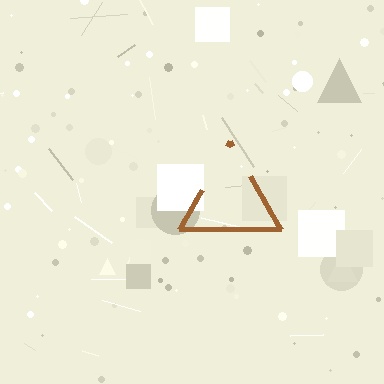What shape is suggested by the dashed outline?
The dashed outline suggests a triangle.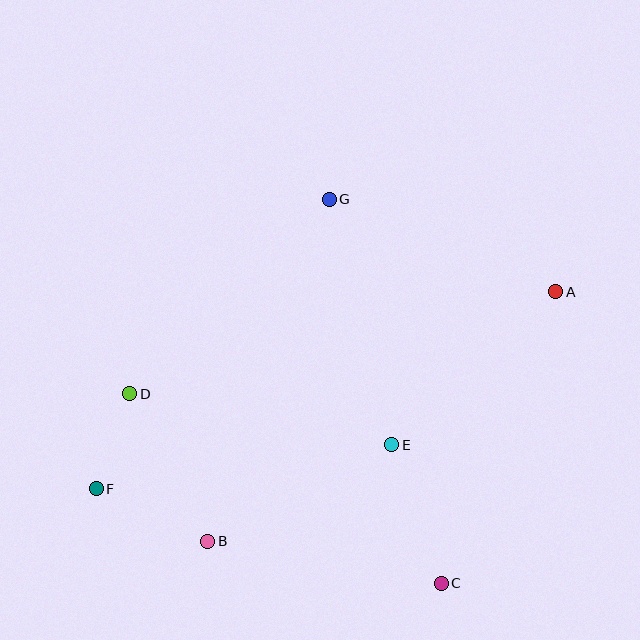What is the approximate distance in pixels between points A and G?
The distance between A and G is approximately 244 pixels.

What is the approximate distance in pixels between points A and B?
The distance between A and B is approximately 428 pixels.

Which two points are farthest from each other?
Points A and F are farthest from each other.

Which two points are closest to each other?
Points D and F are closest to each other.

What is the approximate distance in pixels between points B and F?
The distance between B and F is approximately 123 pixels.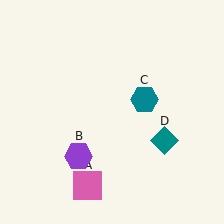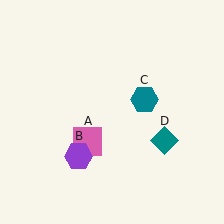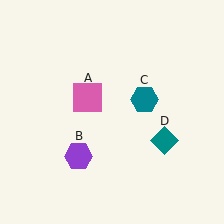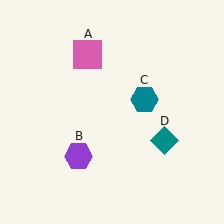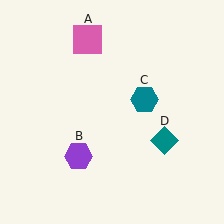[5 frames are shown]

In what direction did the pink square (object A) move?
The pink square (object A) moved up.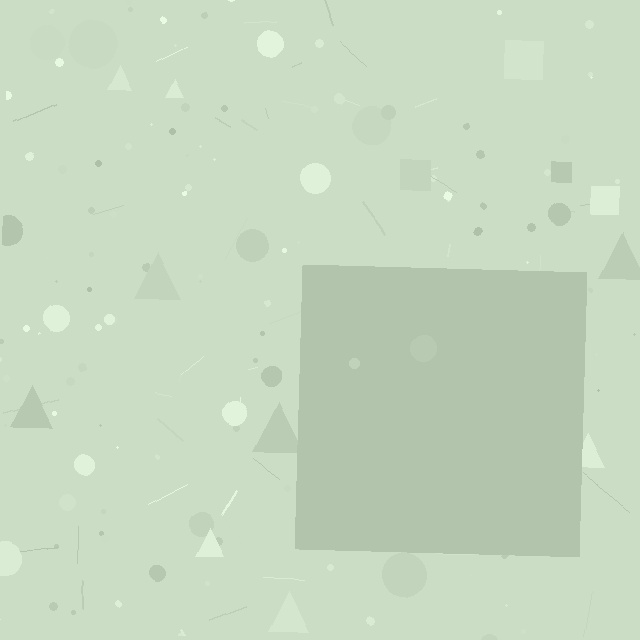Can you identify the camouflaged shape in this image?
The camouflaged shape is a square.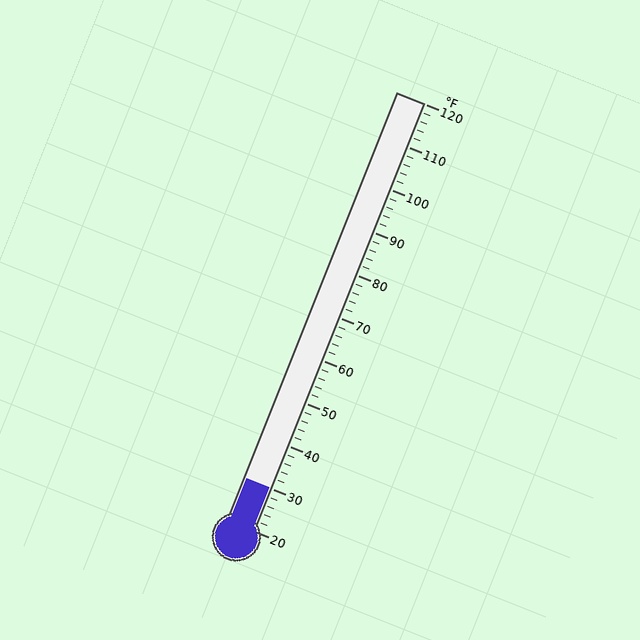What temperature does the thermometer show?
The thermometer shows approximately 30°F.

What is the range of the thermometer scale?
The thermometer scale ranges from 20°F to 120°F.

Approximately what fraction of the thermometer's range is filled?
The thermometer is filled to approximately 10% of its range.